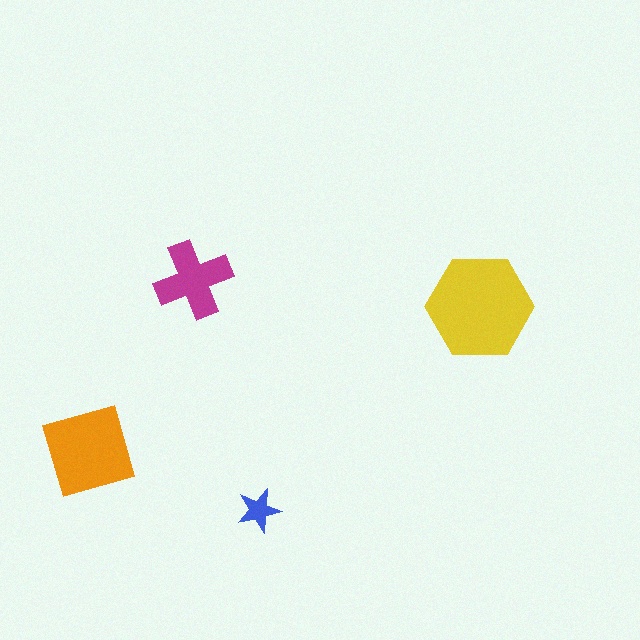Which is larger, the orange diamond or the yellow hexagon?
The yellow hexagon.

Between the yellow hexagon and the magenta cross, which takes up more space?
The yellow hexagon.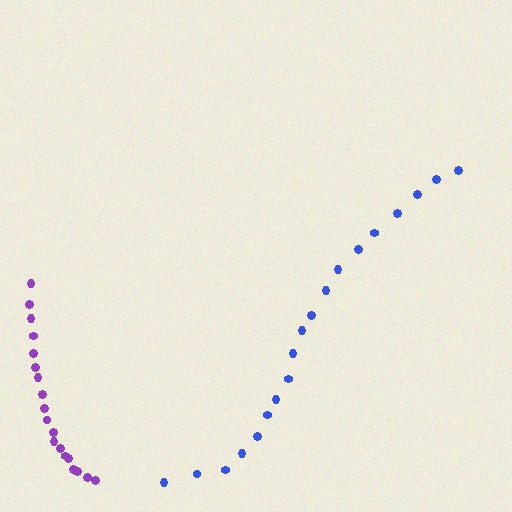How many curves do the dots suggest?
There are 2 distinct paths.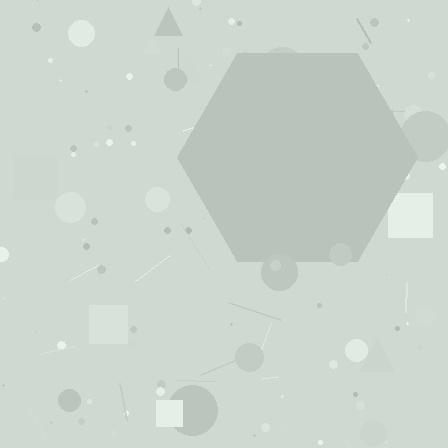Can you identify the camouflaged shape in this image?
The camouflaged shape is a hexagon.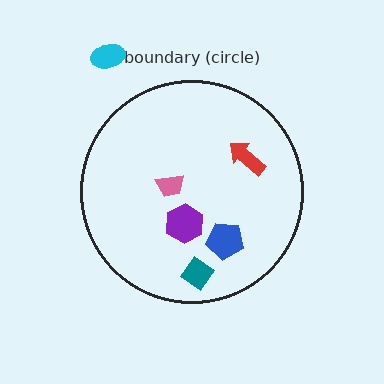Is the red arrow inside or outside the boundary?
Inside.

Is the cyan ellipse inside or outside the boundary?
Outside.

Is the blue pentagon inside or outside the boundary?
Inside.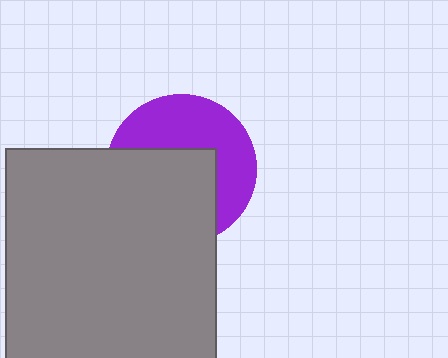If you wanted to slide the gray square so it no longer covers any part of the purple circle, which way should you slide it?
Slide it toward the lower-left — that is the most direct way to separate the two shapes.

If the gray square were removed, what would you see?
You would see the complete purple circle.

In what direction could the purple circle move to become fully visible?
The purple circle could move toward the upper-right. That would shift it out from behind the gray square entirely.